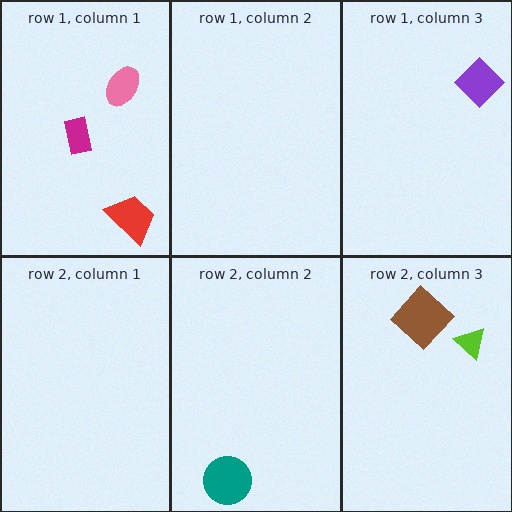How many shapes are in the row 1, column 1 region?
3.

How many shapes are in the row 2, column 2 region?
1.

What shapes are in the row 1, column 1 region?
The magenta rectangle, the red trapezoid, the pink ellipse.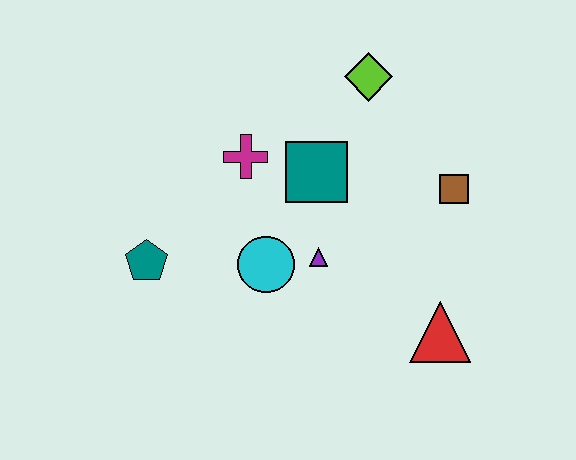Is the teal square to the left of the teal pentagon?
No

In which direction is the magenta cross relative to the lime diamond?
The magenta cross is to the left of the lime diamond.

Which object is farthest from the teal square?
The red triangle is farthest from the teal square.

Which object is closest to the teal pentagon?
The cyan circle is closest to the teal pentagon.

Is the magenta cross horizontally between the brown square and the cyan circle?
No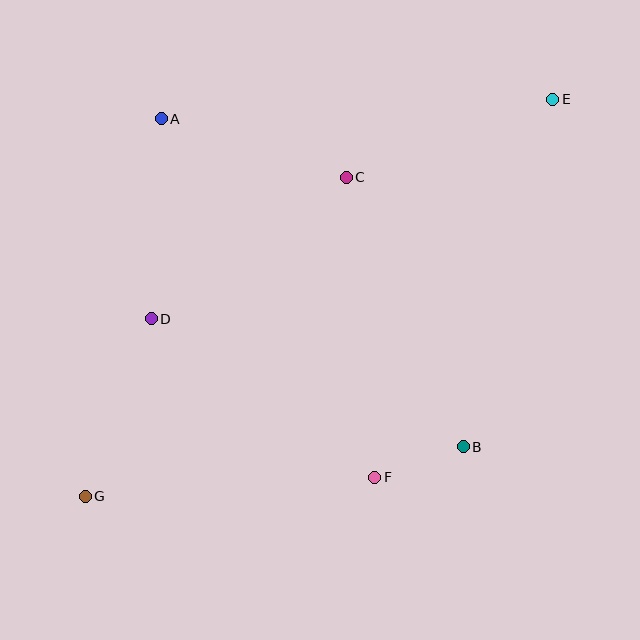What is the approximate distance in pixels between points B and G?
The distance between B and G is approximately 381 pixels.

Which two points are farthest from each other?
Points E and G are farthest from each other.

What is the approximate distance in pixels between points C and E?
The distance between C and E is approximately 221 pixels.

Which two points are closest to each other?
Points B and F are closest to each other.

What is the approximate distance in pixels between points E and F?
The distance between E and F is approximately 418 pixels.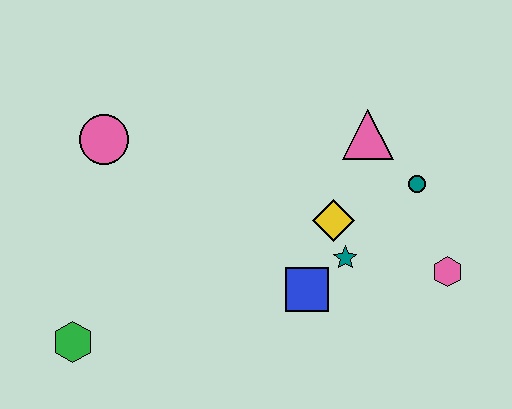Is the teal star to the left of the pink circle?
No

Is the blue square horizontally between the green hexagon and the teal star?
Yes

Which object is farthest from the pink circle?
The pink hexagon is farthest from the pink circle.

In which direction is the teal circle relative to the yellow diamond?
The teal circle is to the right of the yellow diamond.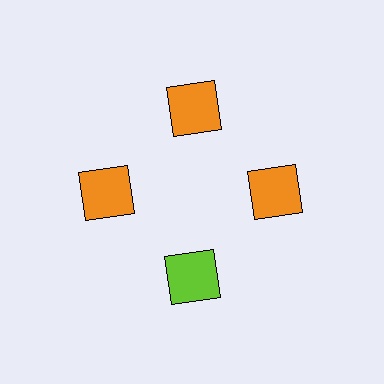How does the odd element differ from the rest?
It has a different color: lime instead of orange.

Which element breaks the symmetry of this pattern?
The lime square at roughly the 6 o'clock position breaks the symmetry. All other shapes are orange squares.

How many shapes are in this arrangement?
There are 4 shapes arranged in a ring pattern.